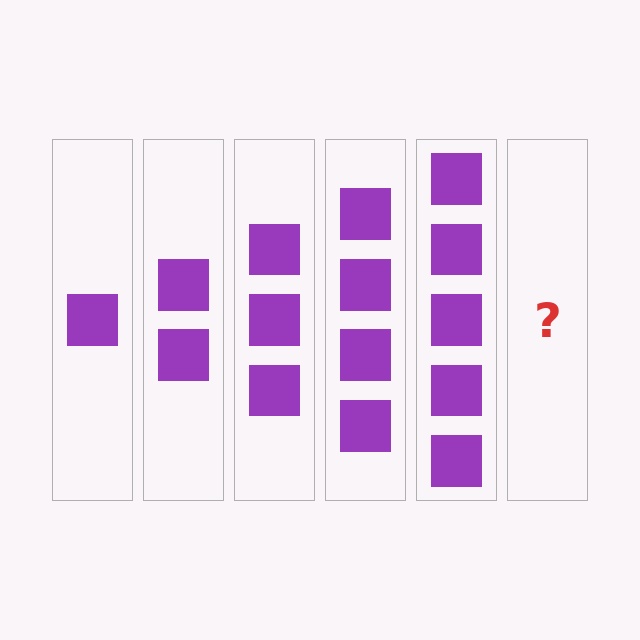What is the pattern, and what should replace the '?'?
The pattern is that each step adds one more square. The '?' should be 6 squares.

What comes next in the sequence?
The next element should be 6 squares.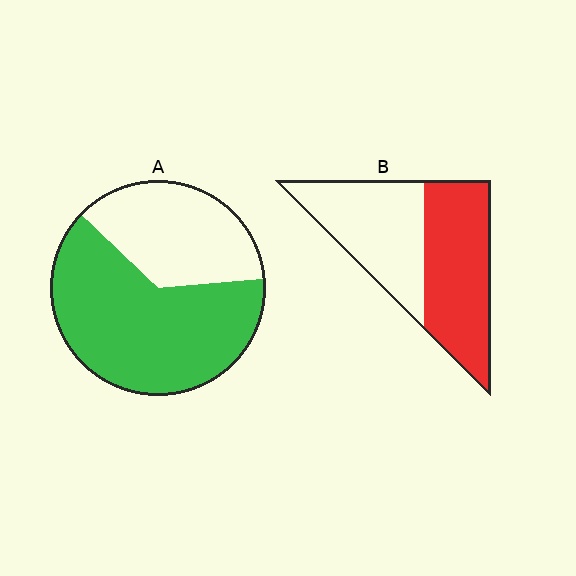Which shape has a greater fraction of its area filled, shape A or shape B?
Shape A.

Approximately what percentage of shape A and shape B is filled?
A is approximately 65% and B is approximately 50%.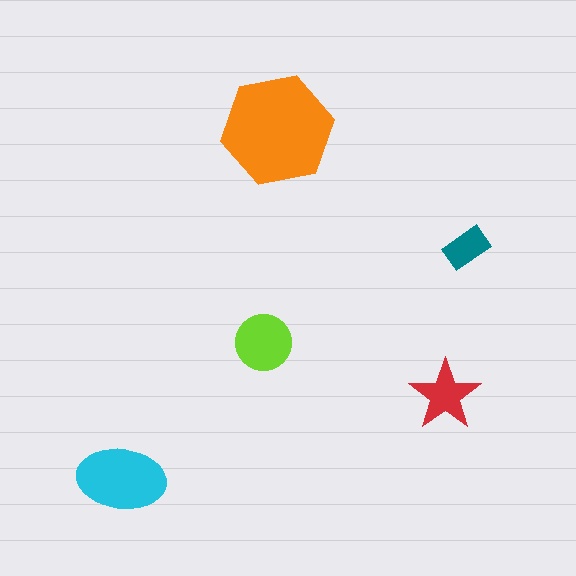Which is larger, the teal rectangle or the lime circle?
The lime circle.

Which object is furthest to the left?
The cyan ellipse is leftmost.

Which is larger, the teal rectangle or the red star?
The red star.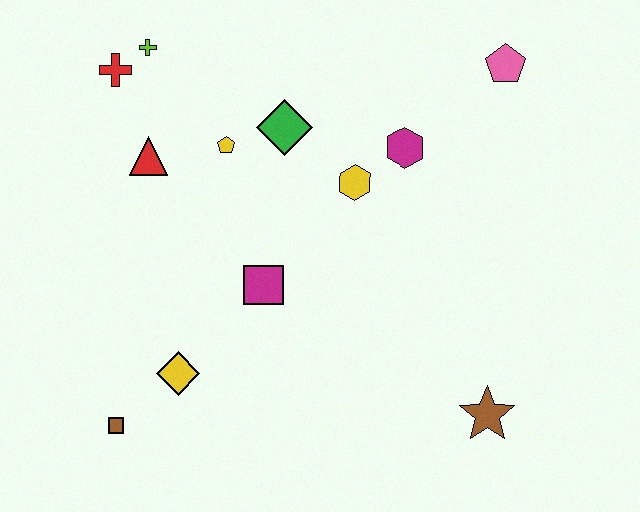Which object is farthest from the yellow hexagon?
The brown square is farthest from the yellow hexagon.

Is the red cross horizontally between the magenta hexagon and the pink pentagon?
No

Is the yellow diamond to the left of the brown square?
No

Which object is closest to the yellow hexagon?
The magenta hexagon is closest to the yellow hexagon.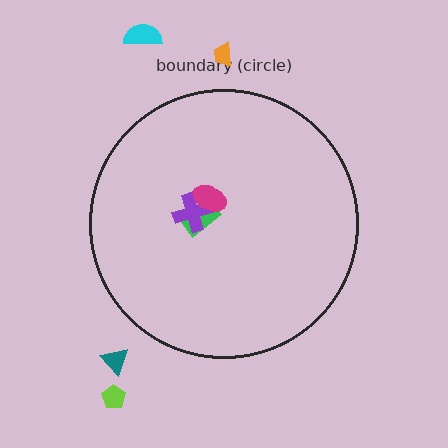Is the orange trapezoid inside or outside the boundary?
Outside.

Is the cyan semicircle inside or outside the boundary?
Outside.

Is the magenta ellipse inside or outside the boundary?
Inside.